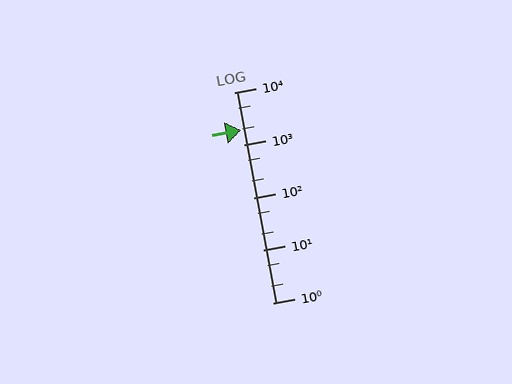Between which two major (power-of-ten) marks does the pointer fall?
The pointer is between 1000 and 10000.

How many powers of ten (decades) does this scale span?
The scale spans 4 decades, from 1 to 10000.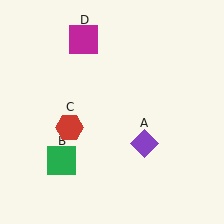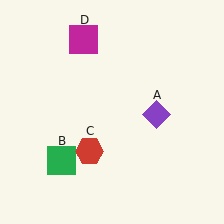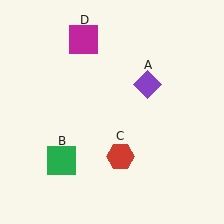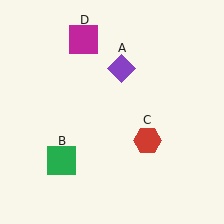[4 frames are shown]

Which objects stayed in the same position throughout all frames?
Green square (object B) and magenta square (object D) remained stationary.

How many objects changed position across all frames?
2 objects changed position: purple diamond (object A), red hexagon (object C).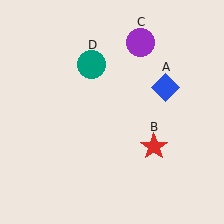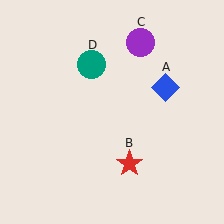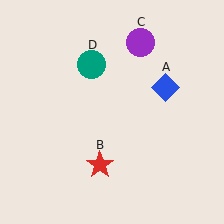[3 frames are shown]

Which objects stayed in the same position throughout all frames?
Blue diamond (object A) and purple circle (object C) and teal circle (object D) remained stationary.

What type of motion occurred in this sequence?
The red star (object B) rotated clockwise around the center of the scene.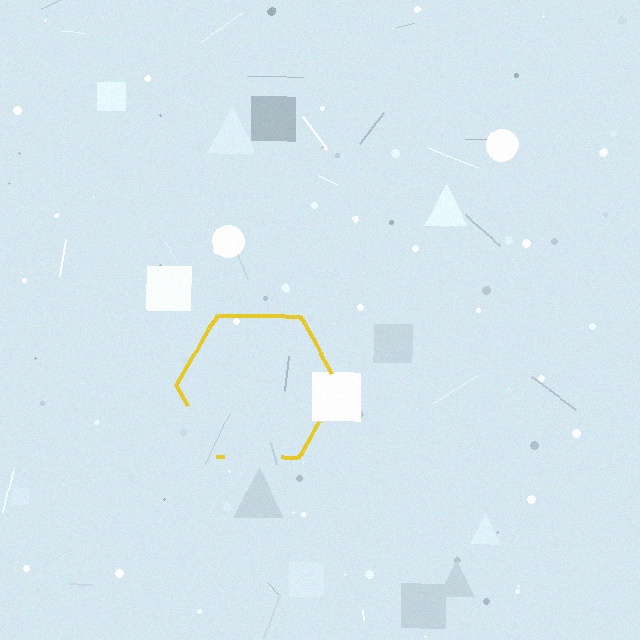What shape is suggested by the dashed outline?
The dashed outline suggests a hexagon.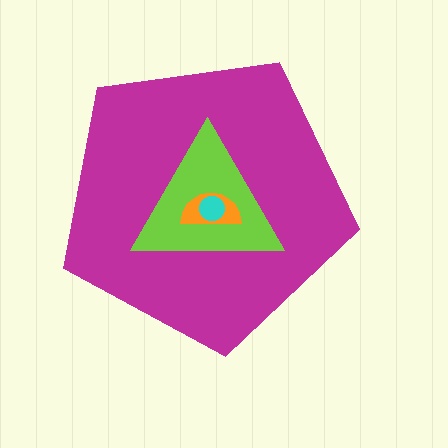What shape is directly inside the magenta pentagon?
The lime triangle.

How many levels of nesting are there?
4.